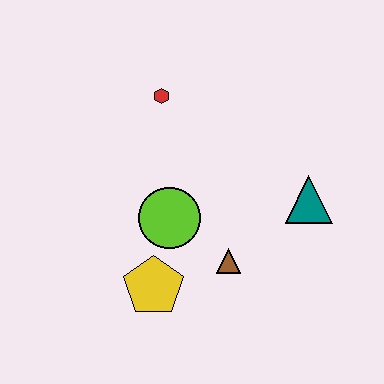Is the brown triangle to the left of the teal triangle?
Yes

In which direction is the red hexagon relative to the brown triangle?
The red hexagon is above the brown triangle.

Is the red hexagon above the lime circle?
Yes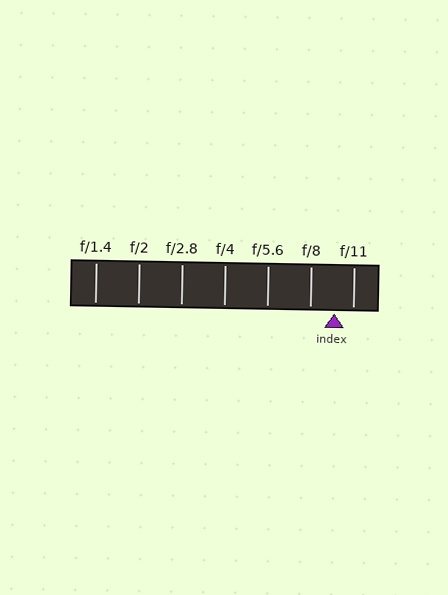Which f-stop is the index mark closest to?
The index mark is closest to f/11.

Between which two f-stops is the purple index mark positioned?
The index mark is between f/8 and f/11.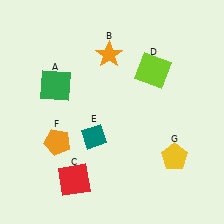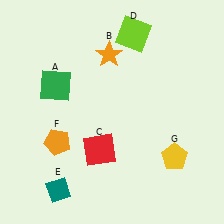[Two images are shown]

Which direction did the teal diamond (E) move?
The teal diamond (E) moved down.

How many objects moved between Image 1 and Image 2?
3 objects moved between the two images.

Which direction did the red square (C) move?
The red square (C) moved up.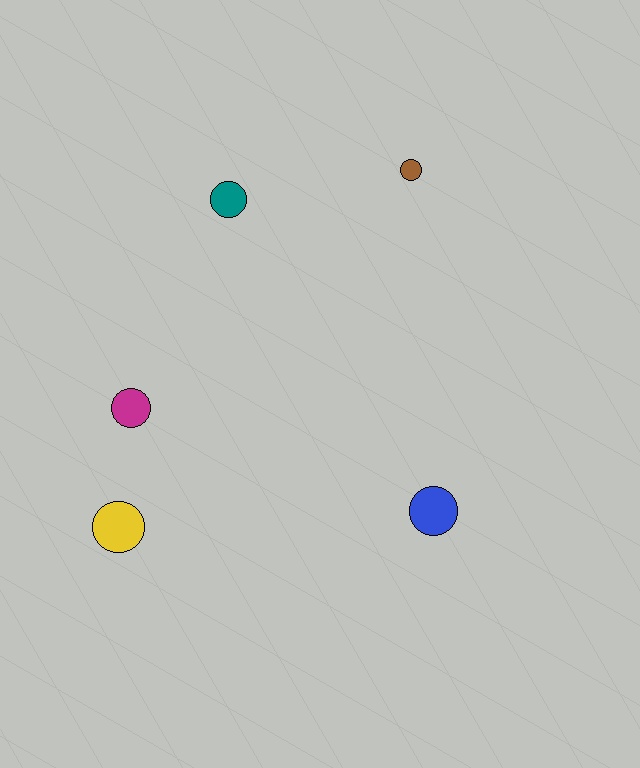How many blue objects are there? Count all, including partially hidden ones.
There is 1 blue object.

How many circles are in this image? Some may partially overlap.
There are 5 circles.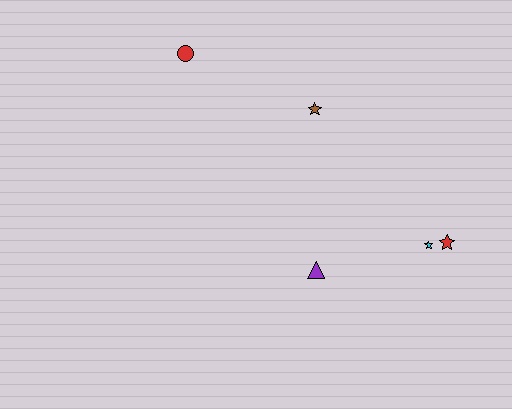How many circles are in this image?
There is 1 circle.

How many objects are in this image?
There are 5 objects.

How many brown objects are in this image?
There is 1 brown object.